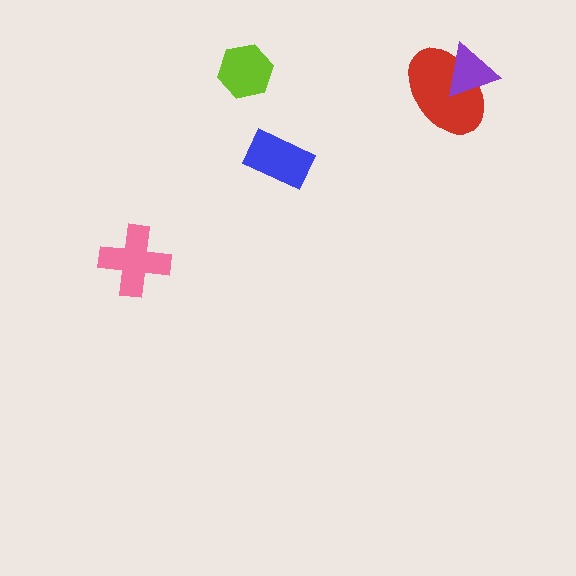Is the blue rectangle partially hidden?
No, no other shape covers it.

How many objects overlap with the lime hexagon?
0 objects overlap with the lime hexagon.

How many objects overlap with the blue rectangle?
0 objects overlap with the blue rectangle.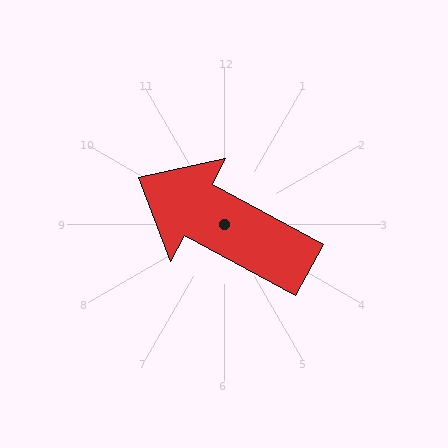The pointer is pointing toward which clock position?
Roughly 10 o'clock.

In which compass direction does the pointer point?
Northwest.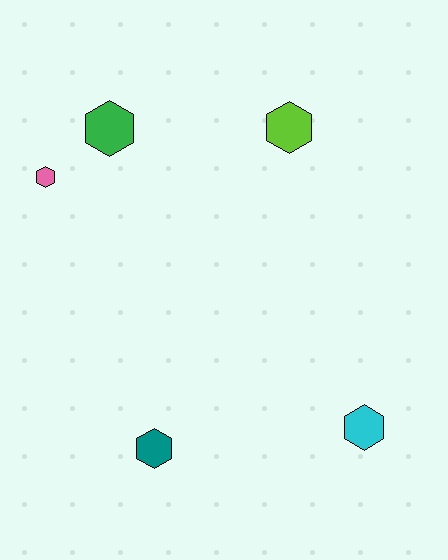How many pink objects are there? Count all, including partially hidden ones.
There is 1 pink object.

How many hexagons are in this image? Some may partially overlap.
There are 5 hexagons.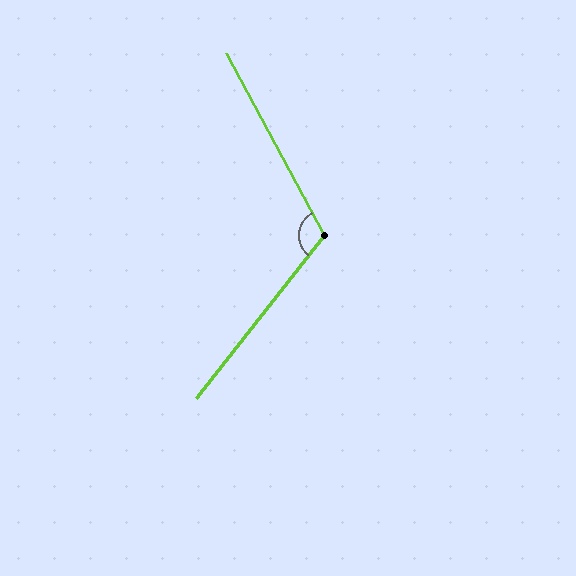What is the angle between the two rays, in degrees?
Approximately 114 degrees.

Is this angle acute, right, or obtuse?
It is obtuse.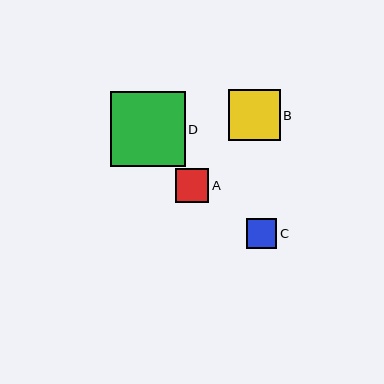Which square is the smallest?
Square C is the smallest with a size of approximately 30 pixels.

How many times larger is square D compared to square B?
Square D is approximately 1.4 times the size of square B.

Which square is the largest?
Square D is the largest with a size of approximately 75 pixels.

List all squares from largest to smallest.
From largest to smallest: D, B, A, C.